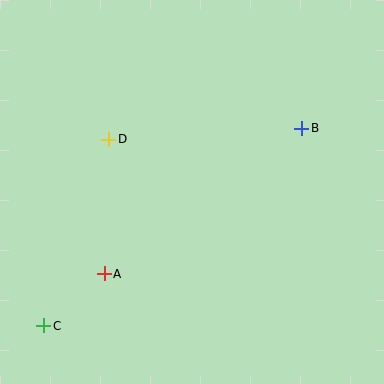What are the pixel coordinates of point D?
Point D is at (109, 139).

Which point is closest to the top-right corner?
Point B is closest to the top-right corner.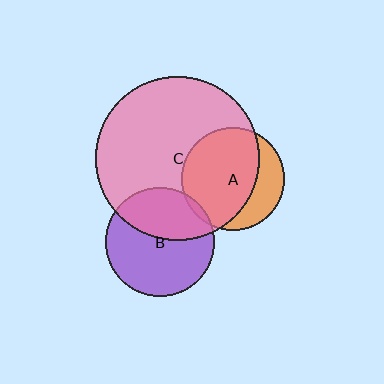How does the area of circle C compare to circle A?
Approximately 2.5 times.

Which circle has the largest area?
Circle C (pink).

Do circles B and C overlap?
Yes.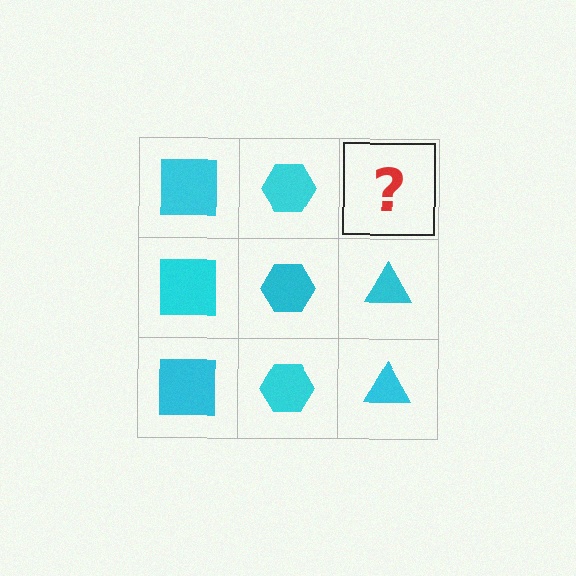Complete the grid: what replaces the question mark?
The question mark should be replaced with a cyan triangle.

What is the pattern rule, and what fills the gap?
The rule is that each column has a consistent shape. The gap should be filled with a cyan triangle.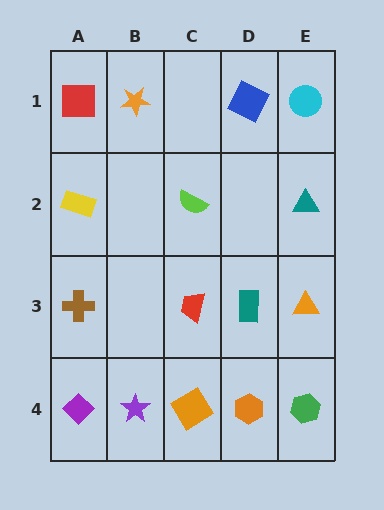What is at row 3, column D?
A teal rectangle.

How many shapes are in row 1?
4 shapes.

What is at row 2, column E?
A teal triangle.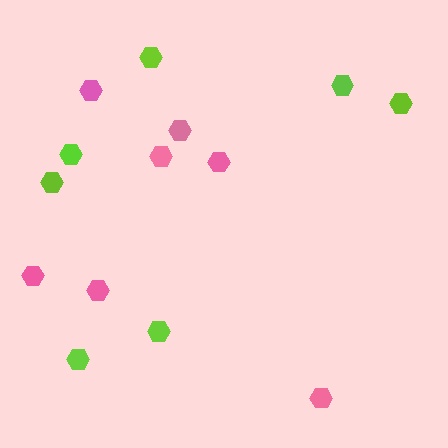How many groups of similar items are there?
There are 2 groups: one group of lime hexagons (7) and one group of pink hexagons (7).